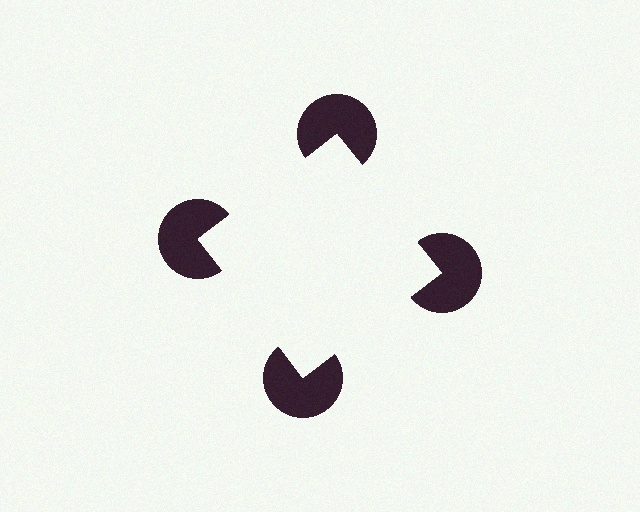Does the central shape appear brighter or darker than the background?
It typically appears slightly brighter than the background, even though no actual brightness change is drawn.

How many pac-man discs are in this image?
There are 4 — one at each vertex of the illusory square.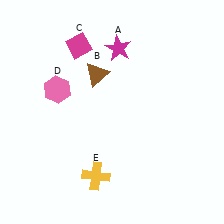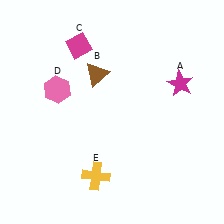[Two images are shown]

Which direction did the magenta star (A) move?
The magenta star (A) moved right.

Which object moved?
The magenta star (A) moved right.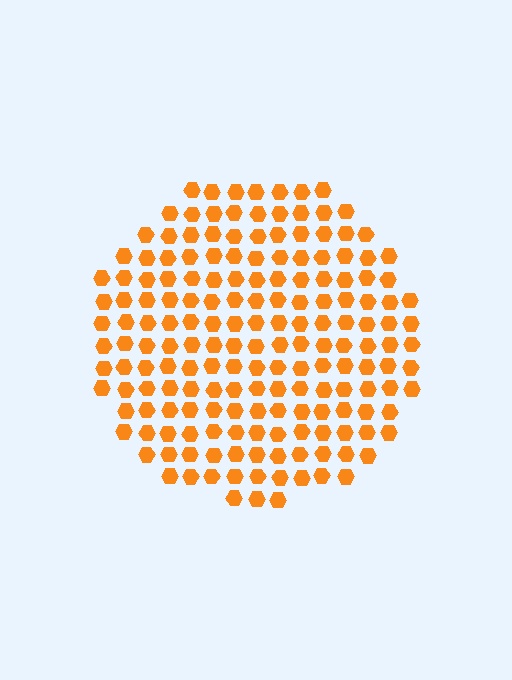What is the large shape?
The large shape is a circle.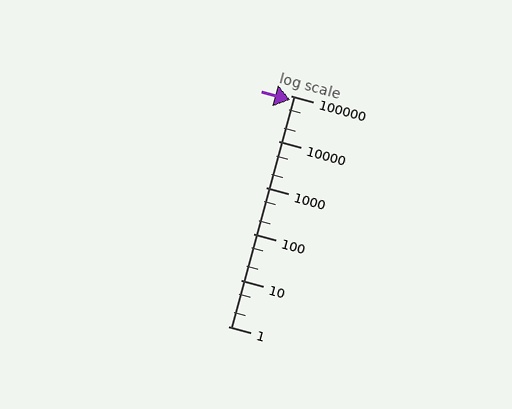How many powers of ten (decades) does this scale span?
The scale spans 5 decades, from 1 to 100000.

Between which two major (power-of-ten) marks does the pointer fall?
The pointer is between 10000 and 100000.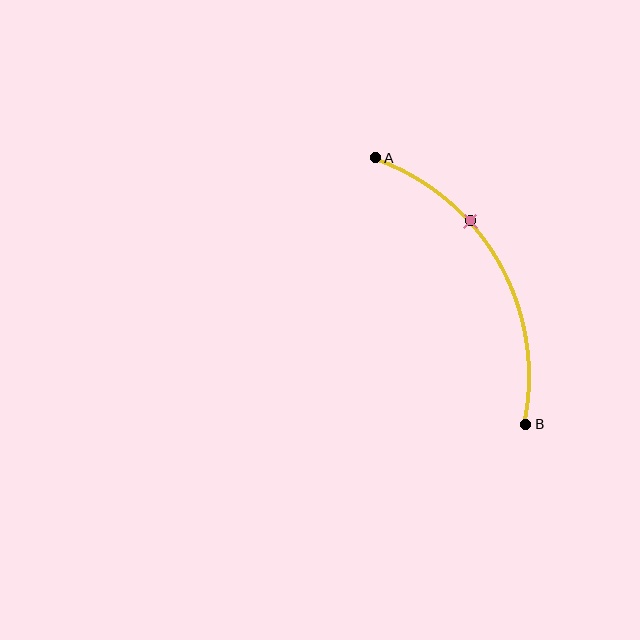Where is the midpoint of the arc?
The arc midpoint is the point on the curve farthest from the straight line joining A and B. It sits to the right of that line.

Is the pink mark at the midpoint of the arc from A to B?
No. The pink mark lies on the arc but is closer to endpoint A. The arc midpoint would be at the point on the curve equidistant along the arc from both A and B.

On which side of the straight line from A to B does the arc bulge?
The arc bulges to the right of the straight line connecting A and B.